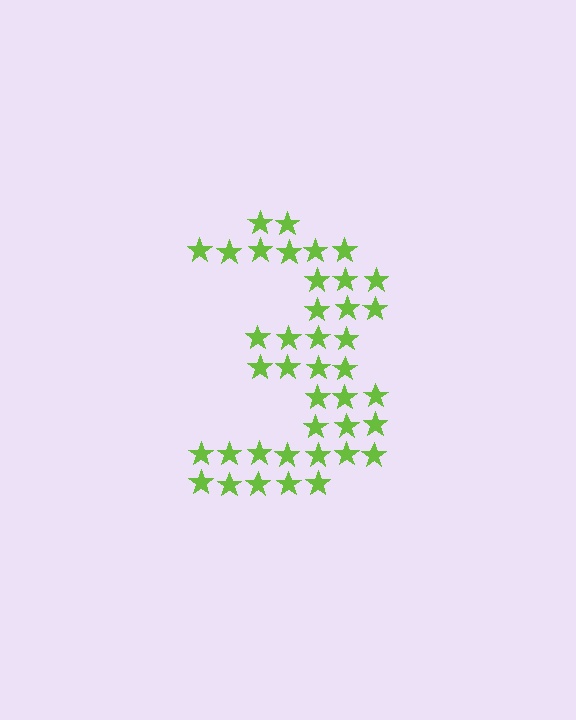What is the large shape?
The large shape is the digit 3.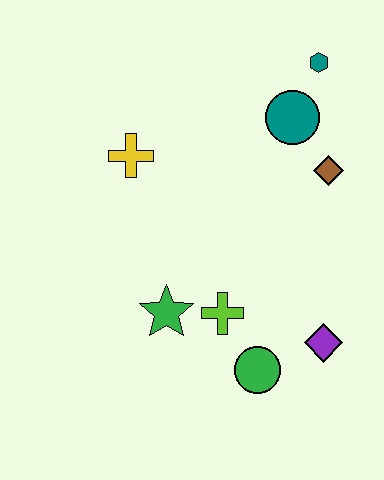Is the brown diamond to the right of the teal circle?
Yes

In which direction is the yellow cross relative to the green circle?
The yellow cross is above the green circle.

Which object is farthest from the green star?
The teal hexagon is farthest from the green star.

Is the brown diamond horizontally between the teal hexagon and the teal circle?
No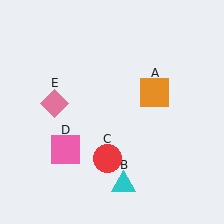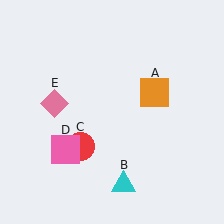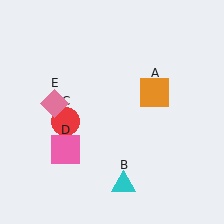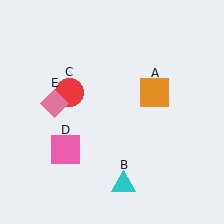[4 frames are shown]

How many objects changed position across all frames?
1 object changed position: red circle (object C).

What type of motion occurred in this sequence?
The red circle (object C) rotated clockwise around the center of the scene.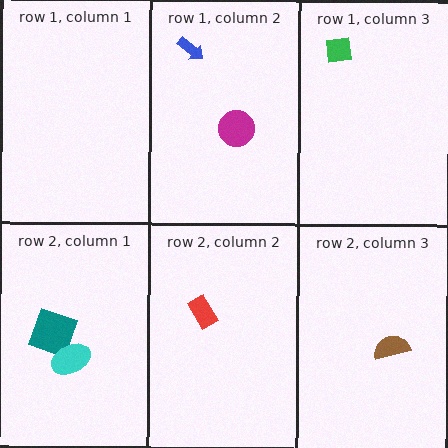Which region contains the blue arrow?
The row 1, column 2 region.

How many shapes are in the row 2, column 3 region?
1.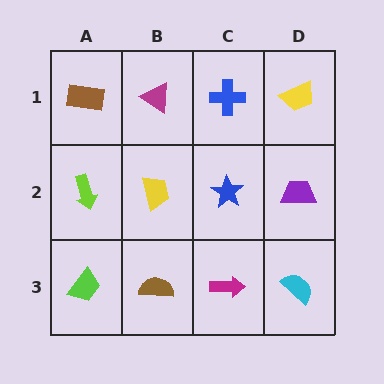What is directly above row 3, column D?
A purple trapezoid.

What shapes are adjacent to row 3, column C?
A blue star (row 2, column C), a brown semicircle (row 3, column B), a cyan semicircle (row 3, column D).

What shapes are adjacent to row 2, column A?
A brown rectangle (row 1, column A), a lime trapezoid (row 3, column A), a yellow trapezoid (row 2, column B).